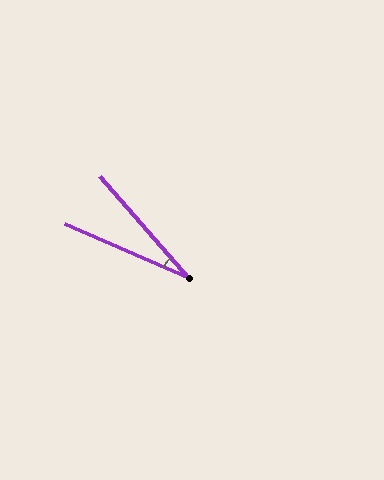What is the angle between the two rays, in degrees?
Approximately 25 degrees.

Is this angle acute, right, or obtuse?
It is acute.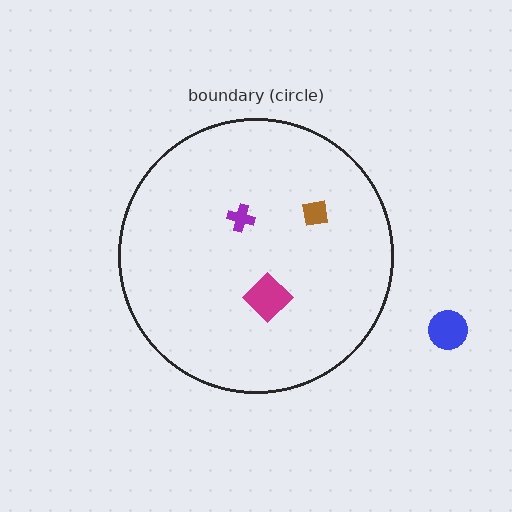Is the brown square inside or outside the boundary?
Inside.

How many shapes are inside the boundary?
3 inside, 1 outside.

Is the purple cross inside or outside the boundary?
Inside.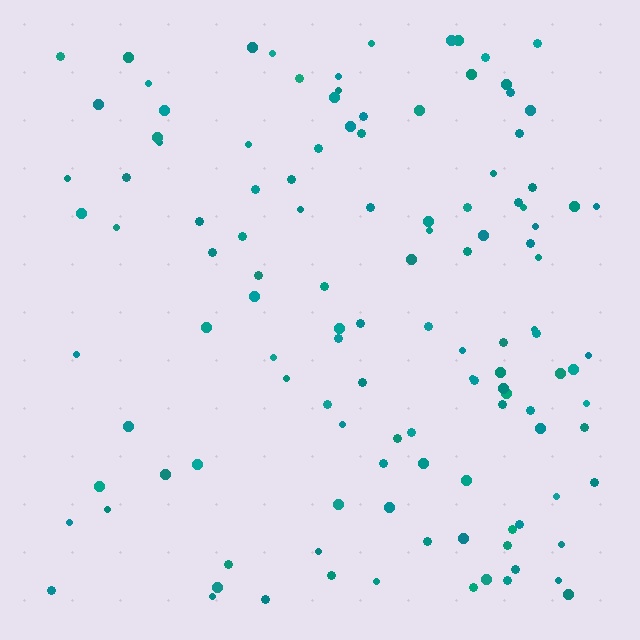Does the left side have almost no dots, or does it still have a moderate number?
Still a moderate number, just noticeably fewer than the right.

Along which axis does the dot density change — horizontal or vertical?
Horizontal.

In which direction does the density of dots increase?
From left to right, with the right side densest.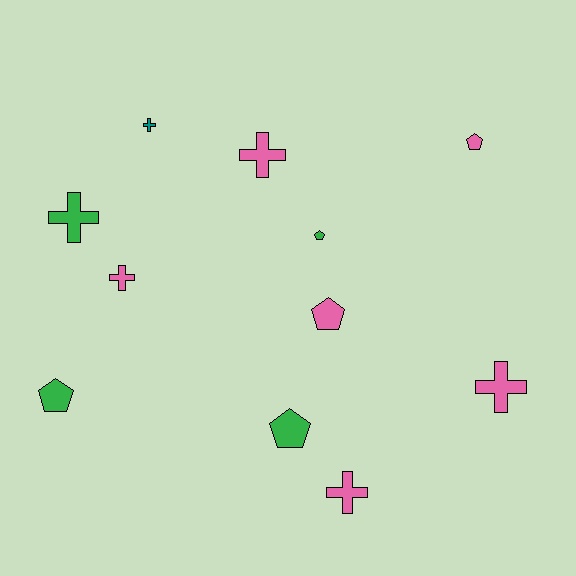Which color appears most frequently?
Pink, with 6 objects.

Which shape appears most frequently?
Cross, with 6 objects.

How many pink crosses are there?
There are 4 pink crosses.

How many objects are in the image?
There are 11 objects.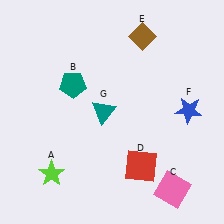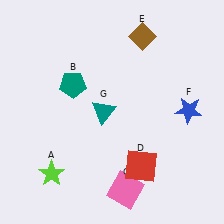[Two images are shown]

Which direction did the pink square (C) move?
The pink square (C) moved left.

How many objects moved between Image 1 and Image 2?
1 object moved between the two images.